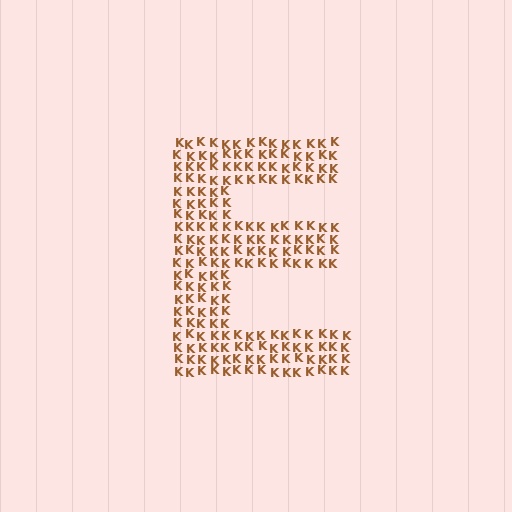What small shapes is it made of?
It is made of small letter K's.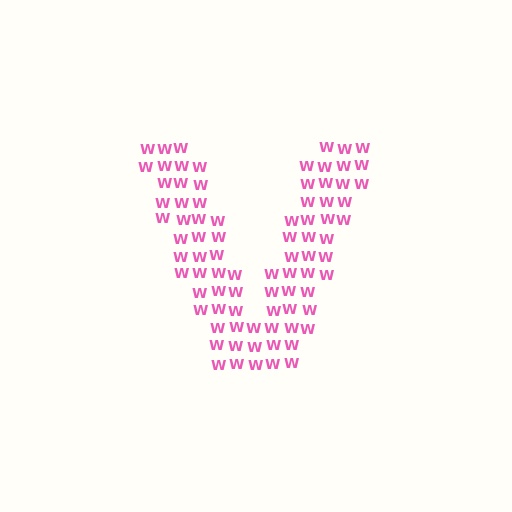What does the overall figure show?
The overall figure shows the letter V.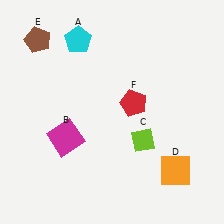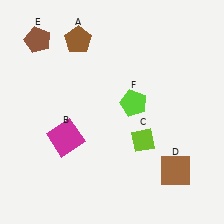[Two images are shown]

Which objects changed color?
A changed from cyan to brown. D changed from orange to brown. F changed from red to lime.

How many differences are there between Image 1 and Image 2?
There are 3 differences between the two images.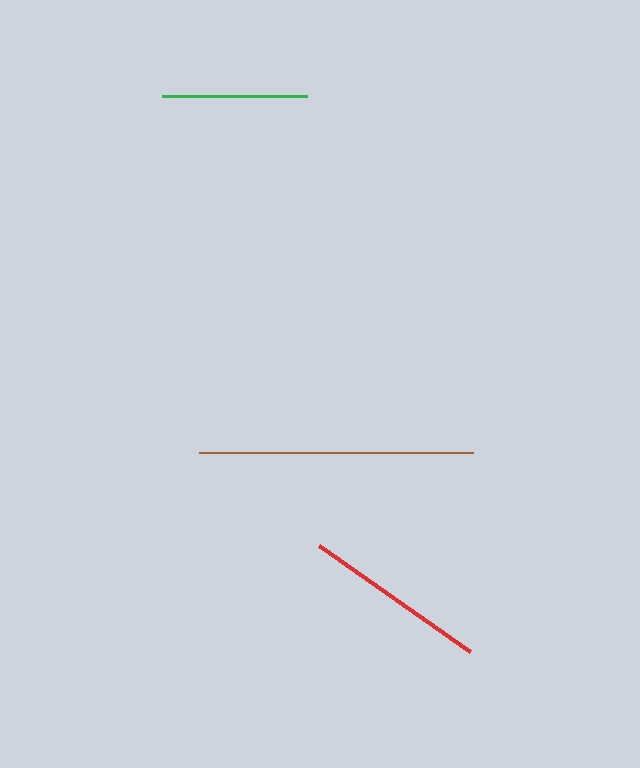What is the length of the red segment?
The red segment is approximately 184 pixels long.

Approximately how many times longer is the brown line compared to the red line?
The brown line is approximately 1.5 times the length of the red line.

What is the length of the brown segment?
The brown segment is approximately 273 pixels long.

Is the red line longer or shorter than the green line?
The red line is longer than the green line.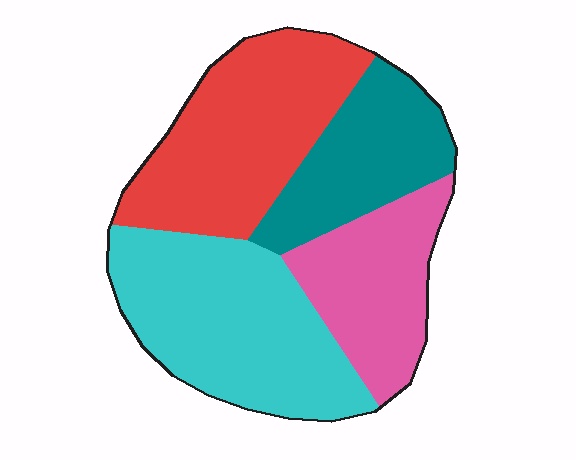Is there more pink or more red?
Red.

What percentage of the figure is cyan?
Cyan takes up about one third (1/3) of the figure.